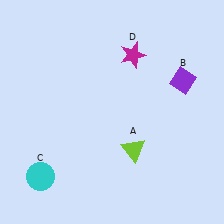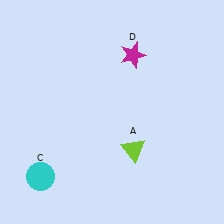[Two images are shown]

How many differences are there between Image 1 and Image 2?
There is 1 difference between the two images.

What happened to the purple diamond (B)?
The purple diamond (B) was removed in Image 2. It was in the top-right area of Image 1.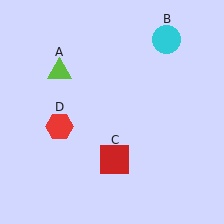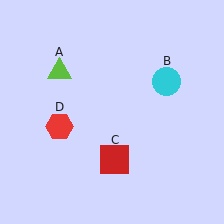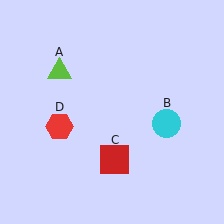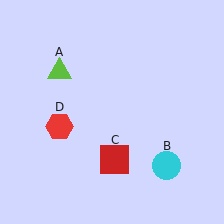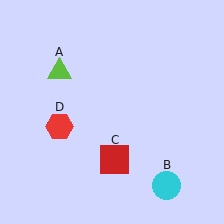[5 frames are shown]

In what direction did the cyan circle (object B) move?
The cyan circle (object B) moved down.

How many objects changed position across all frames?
1 object changed position: cyan circle (object B).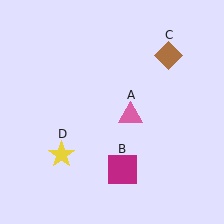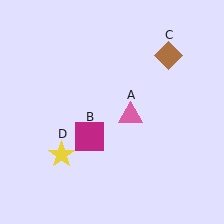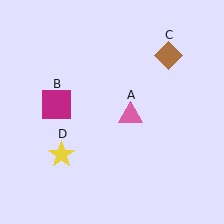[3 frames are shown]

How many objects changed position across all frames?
1 object changed position: magenta square (object B).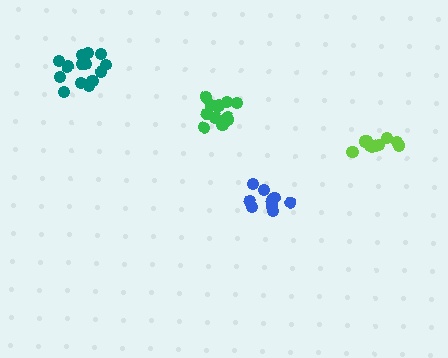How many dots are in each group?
Group 1: 10 dots, Group 2: 12 dots, Group 3: 14 dots, Group 4: 10 dots (46 total).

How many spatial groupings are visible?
There are 4 spatial groupings.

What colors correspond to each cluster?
The clusters are colored: lime, green, teal, blue.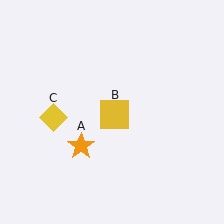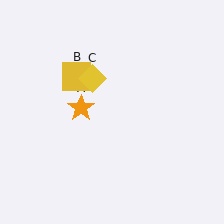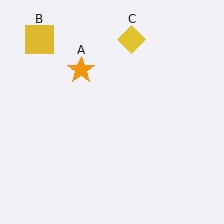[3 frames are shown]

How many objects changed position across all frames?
3 objects changed position: orange star (object A), yellow square (object B), yellow diamond (object C).